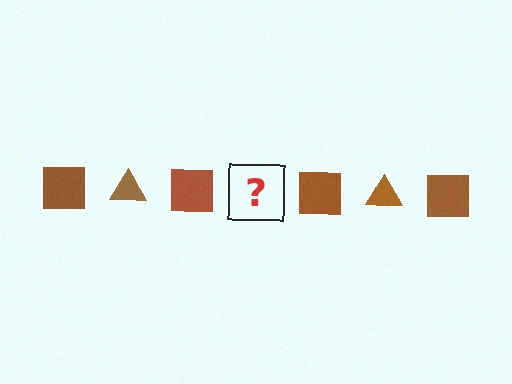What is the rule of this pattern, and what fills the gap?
The rule is that the pattern cycles through square, triangle shapes in brown. The gap should be filled with a brown triangle.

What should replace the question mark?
The question mark should be replaced with a brown triangle.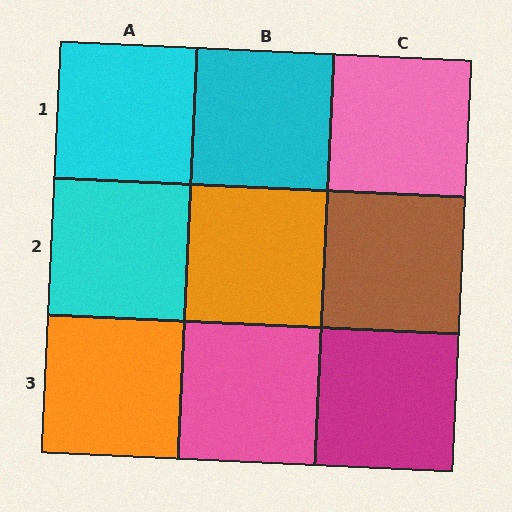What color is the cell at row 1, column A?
Cyan.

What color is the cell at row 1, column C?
Pink.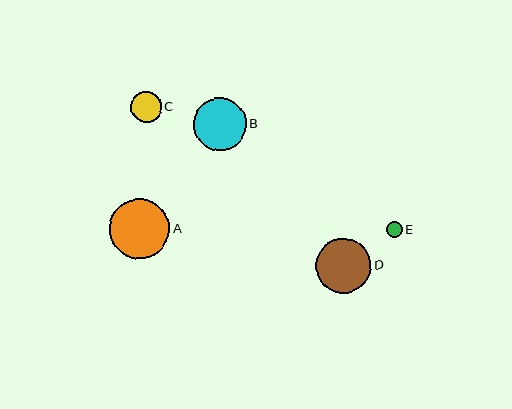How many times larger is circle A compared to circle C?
Circle A is approximately 1.9 times the size of circle C.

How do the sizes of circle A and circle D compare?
Circle A and circle D are approximately the same size.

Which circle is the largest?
Circle A is the largest with a size of approximately 60 pixels.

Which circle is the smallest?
Circle E is the smallest with a size of approximately 16 pixels.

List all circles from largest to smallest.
From largest to smallest: A, D, B, C, E.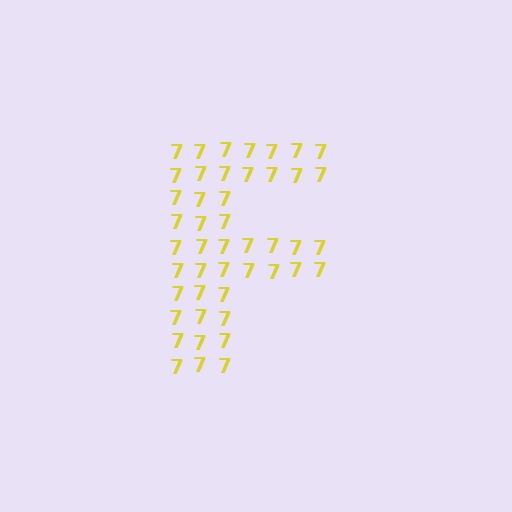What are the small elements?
The small elements are digit 7's.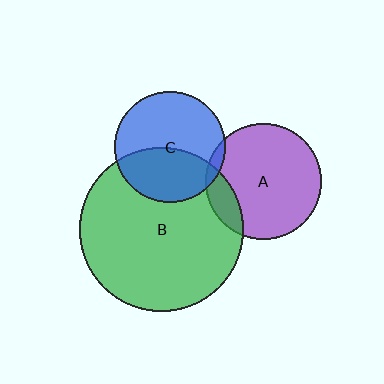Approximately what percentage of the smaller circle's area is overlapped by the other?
Approximately 5%.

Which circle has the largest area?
Circle B (green).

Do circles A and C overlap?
Yes.